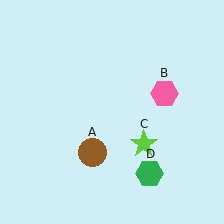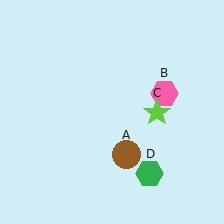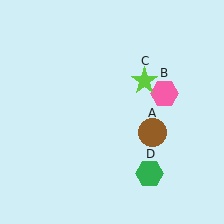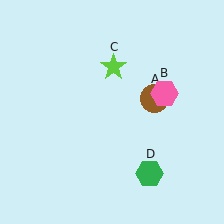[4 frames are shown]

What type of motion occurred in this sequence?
The brown circle (object A), lime star (object C) rotated counterclockwise around the center of the scene.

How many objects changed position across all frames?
2 objects changed position: brown circle (object A), lime star (object C).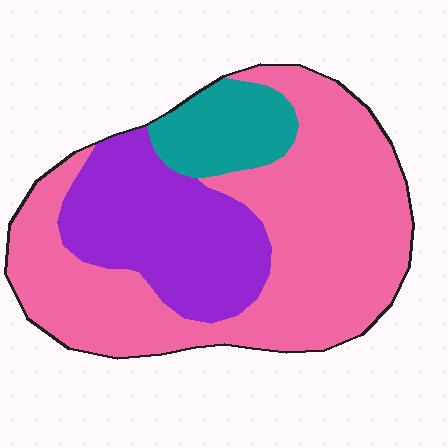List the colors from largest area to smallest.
From largest to smallest: pink, purple, teal.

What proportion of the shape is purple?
Purple covers 28% of the shape.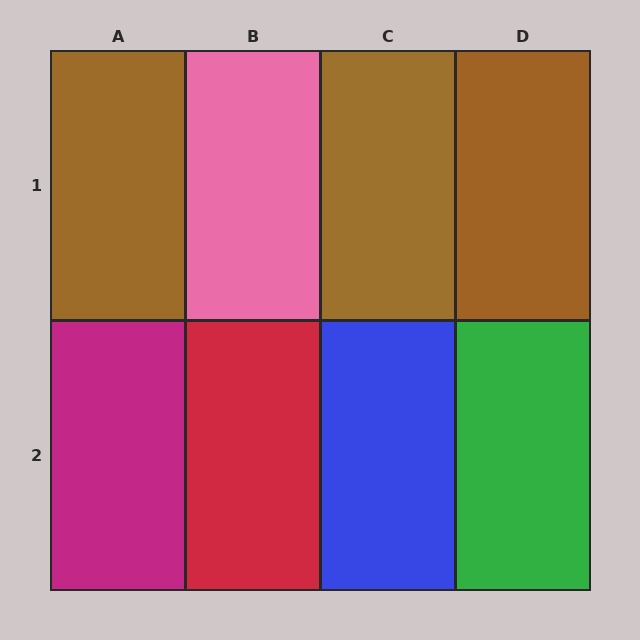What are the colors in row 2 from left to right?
Magenta, red, blue, green.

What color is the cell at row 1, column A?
Brown.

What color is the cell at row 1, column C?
Brown.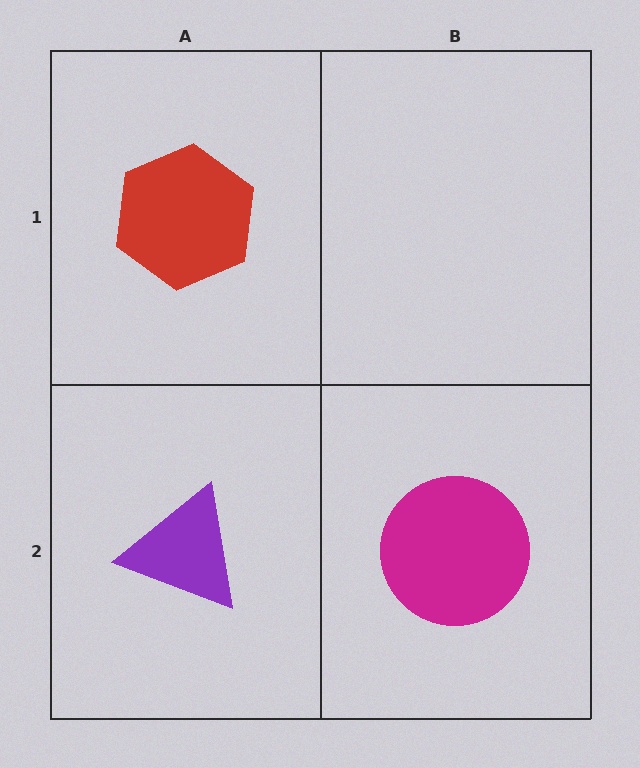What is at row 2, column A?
A purple triangle.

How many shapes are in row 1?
1 shape.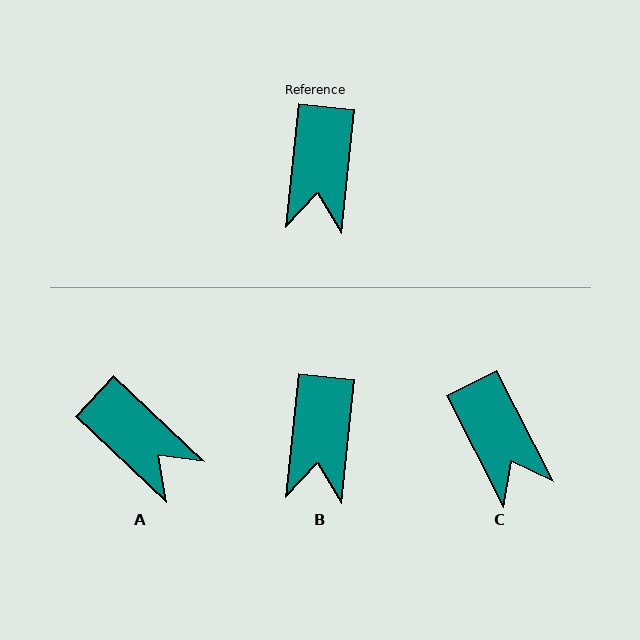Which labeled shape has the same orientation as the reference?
B.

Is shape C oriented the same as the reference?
No, it is off by about 33 degrees.